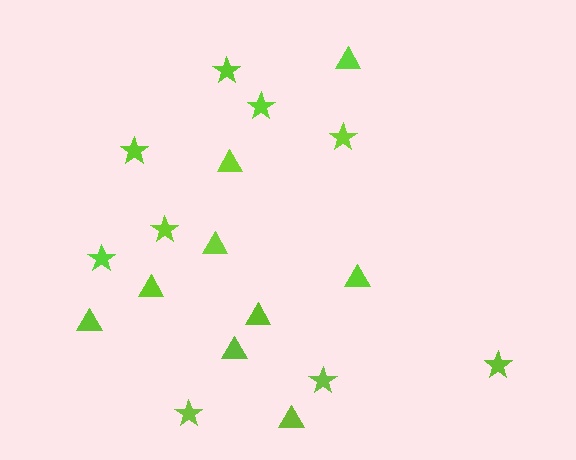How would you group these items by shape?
There are 2 groups: one group of triangles (9) and one group of stars (9).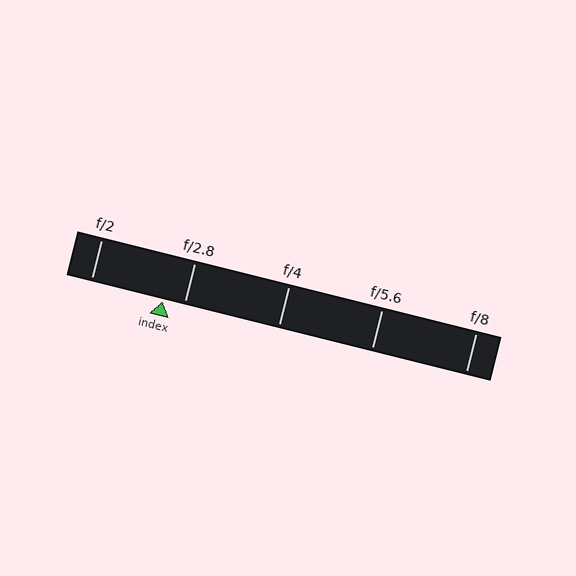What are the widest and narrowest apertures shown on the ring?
The widest aperture shown is f/2 and the narrowest is f/8.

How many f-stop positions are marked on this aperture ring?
There are 5 f-stop positions marked.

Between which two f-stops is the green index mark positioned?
The index mark is between f/2 and f/2.8.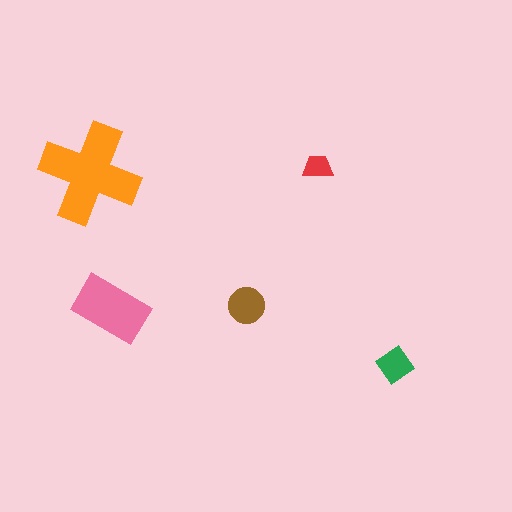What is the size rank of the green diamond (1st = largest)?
4th.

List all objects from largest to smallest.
The orange cross, the pink rectangle, the brown circle, the green diamond, the red trapezoid.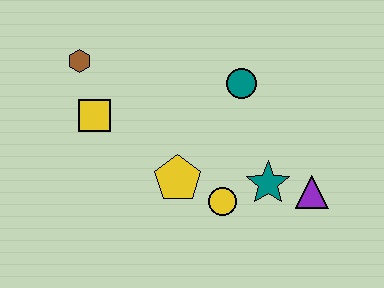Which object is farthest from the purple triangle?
The brown hexagon is farthest from the purple triangle.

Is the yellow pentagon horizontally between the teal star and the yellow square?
Yes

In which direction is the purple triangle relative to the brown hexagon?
The purple triangle is to the right of the brown hexagon.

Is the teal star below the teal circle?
Yes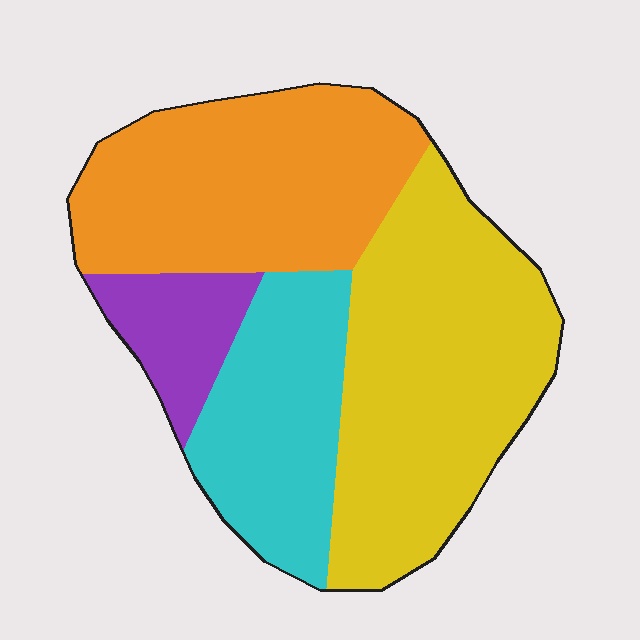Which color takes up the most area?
Yellow, at roughly 40%.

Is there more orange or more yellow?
Yellow.